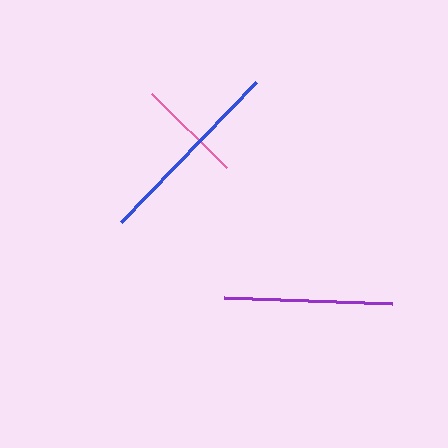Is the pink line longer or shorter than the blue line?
The blue line is longer than the pink line.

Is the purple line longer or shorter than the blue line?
The blue line is longer than the purple line.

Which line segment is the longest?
The blue line is the longest at approximately 195 pixels.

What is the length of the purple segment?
The purple segment is approximately 168 pixels long.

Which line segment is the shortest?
The pink line is the shortest at approximately 105 pixels.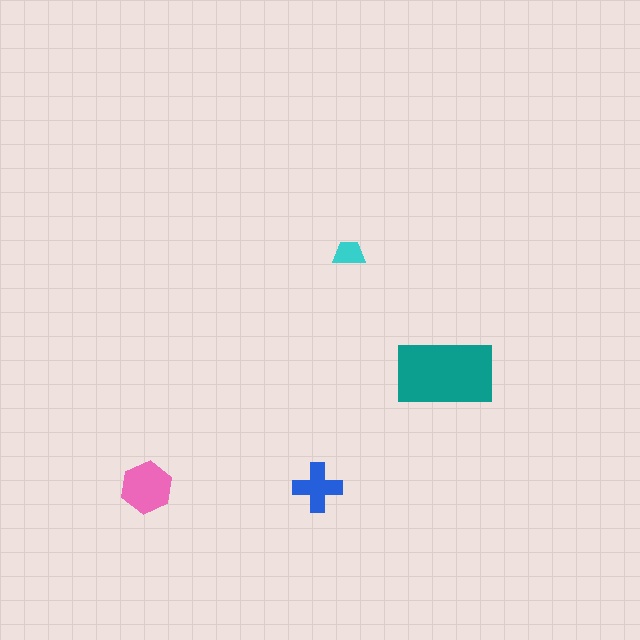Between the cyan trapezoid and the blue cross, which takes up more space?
The blue cross.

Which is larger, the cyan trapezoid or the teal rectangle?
The teal rectangle.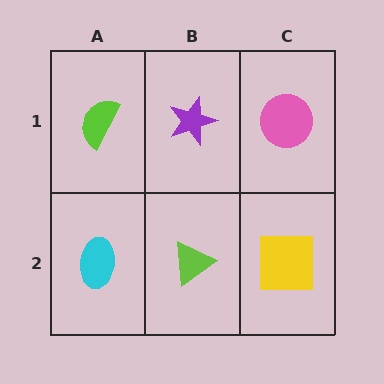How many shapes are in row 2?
3 shapes.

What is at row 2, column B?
A lime triangle.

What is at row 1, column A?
A lime semicircle.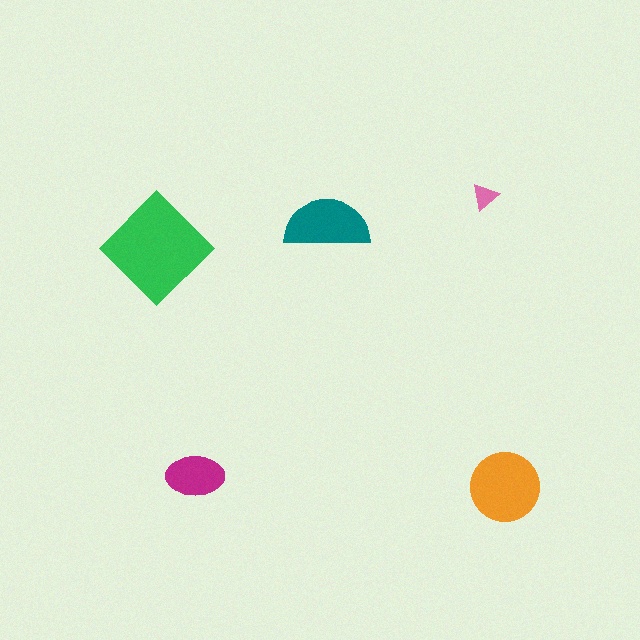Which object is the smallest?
The pink triangle.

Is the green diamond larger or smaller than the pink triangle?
Larger.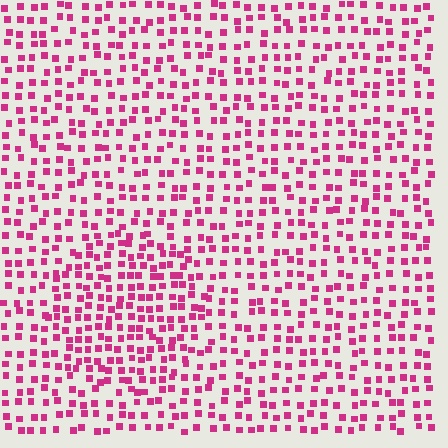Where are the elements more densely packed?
The elements are more densely packed inside the circle boundary.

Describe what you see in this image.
The image contains small magenta elements arranged at two different densities. A circle-shaped region is visible where the elements are more densely packed than the surrounding area.